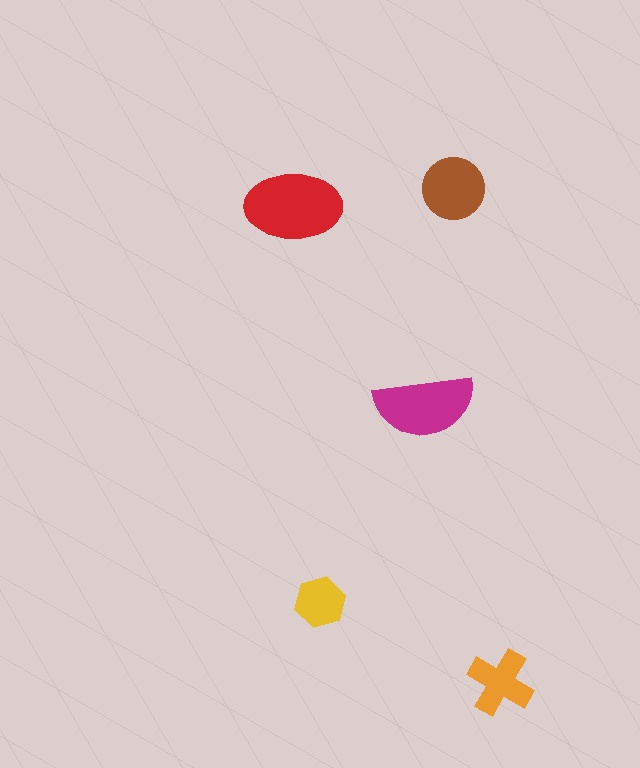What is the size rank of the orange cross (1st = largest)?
4th.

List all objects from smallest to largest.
The yellow hexagon, the orange cross, the brown circle, the magenta semicircle, the red ellipse.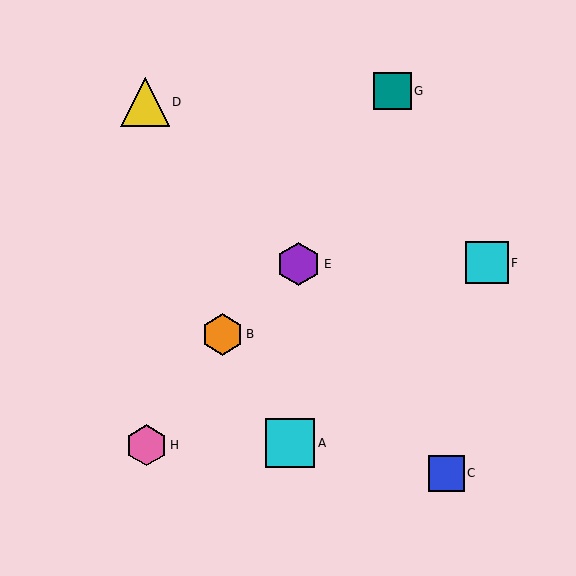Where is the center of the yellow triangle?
The center of the yellow triangle is at (145, 102).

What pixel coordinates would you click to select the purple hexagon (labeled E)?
Click at (299, 264) to select the purple hexagon E.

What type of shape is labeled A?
Shape A is a cyan square.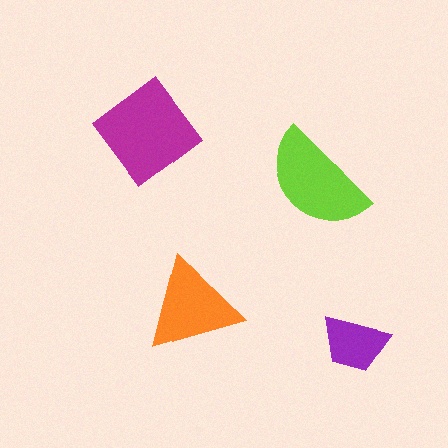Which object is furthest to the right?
The purple trapezoid is rightmost.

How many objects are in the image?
There are 4 objects in the image.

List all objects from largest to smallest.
The magenta diamond, the lime semicircle, the orange triangle, the purple trapezoid.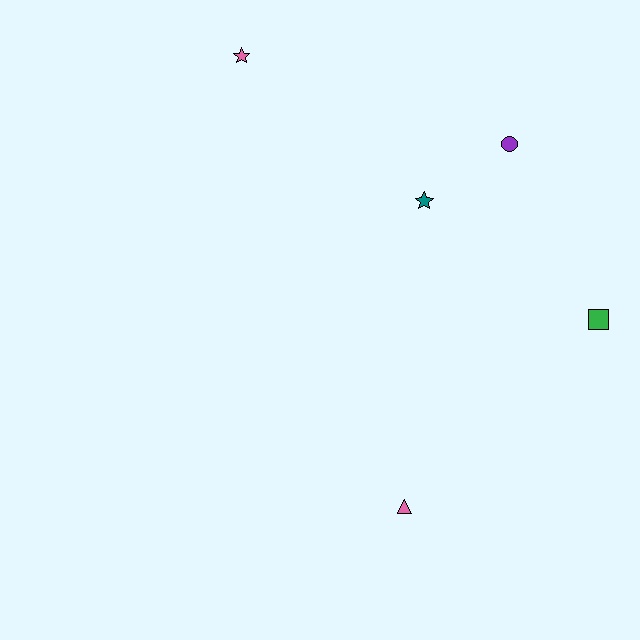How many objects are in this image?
There are 5 objects.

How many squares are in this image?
There is 1 square.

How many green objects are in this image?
There is 1 green object.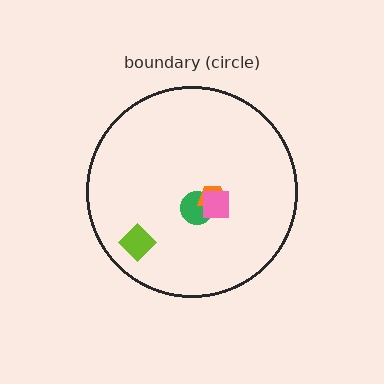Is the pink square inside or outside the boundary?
Inside.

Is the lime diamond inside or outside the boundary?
Inside.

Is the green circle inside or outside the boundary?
Inside.